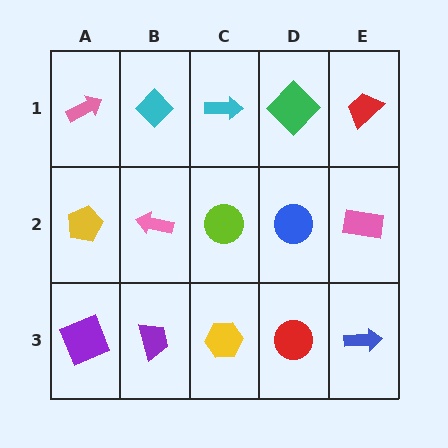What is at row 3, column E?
A blue arrow.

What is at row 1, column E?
A red trapezoid.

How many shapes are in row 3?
5 shapes.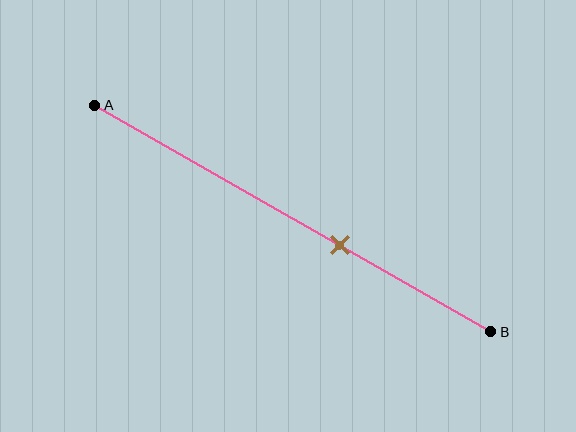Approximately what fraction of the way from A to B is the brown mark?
The brown mark is approximately 60% of the way from A to B.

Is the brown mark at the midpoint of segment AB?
No, the mark is at about 60% from A, not at the 50% midpoint.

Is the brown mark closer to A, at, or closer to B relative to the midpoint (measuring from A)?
The brown mark is closer to point B than the midpoint of segment AB.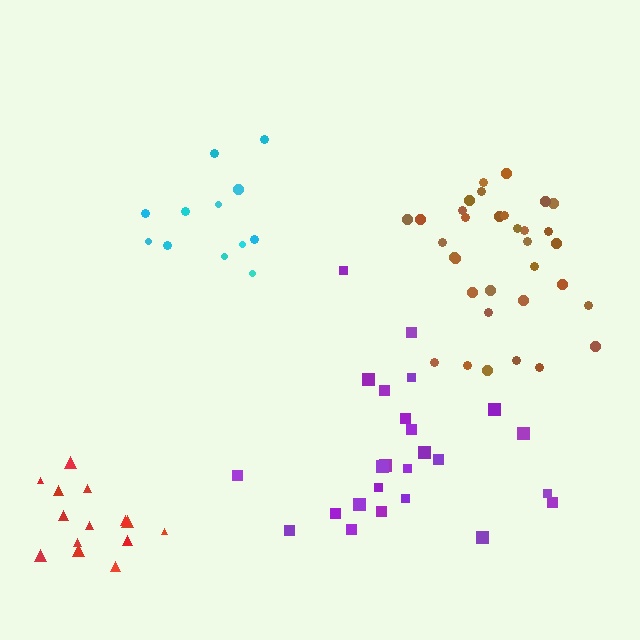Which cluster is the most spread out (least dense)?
Purple.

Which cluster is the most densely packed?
Brown.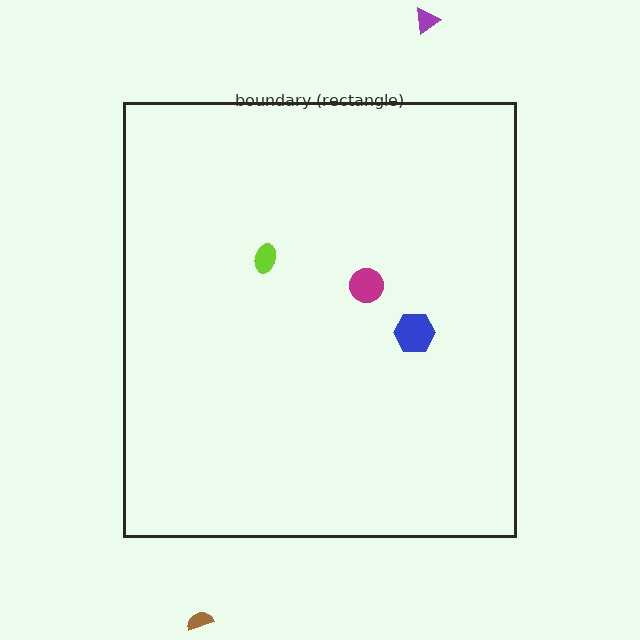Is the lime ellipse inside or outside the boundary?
Inside.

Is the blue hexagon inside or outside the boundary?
Inside.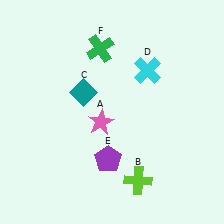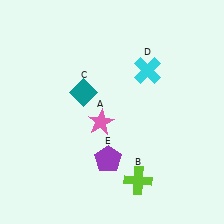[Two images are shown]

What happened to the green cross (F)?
The green cross (F) was removed in Image 2. It was in the top-left area of Image 1.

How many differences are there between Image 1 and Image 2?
There is 1 difference between the two images.